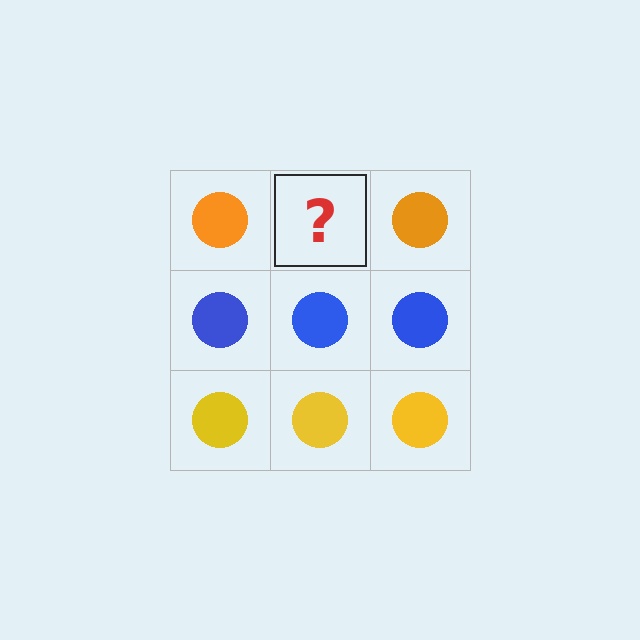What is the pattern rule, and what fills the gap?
The rule is that each row has a consistent color. The gap should be filled with an orange circle.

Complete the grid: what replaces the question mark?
The question mark should be replaced with an orange circle.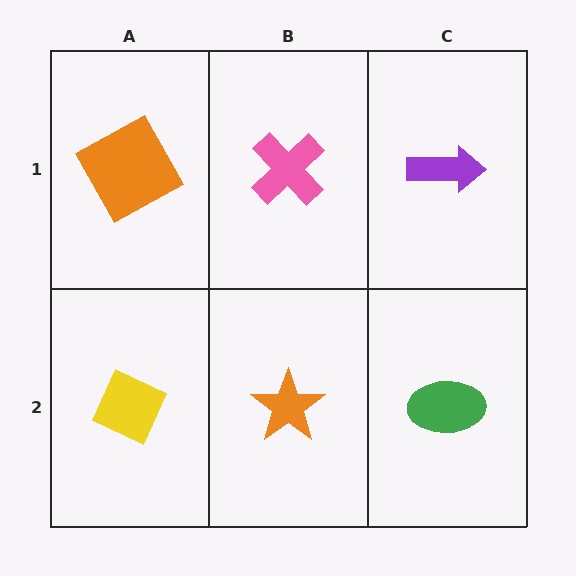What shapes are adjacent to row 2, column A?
An orange square (row 1, column A), an orange star (row 2, column B).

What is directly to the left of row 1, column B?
An orange square.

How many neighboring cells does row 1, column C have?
2.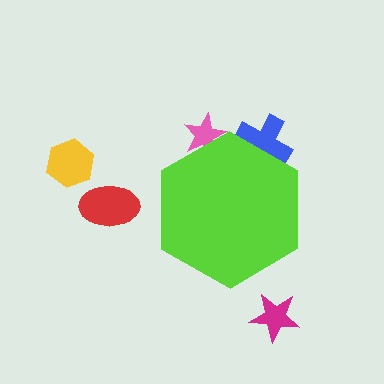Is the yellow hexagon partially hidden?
No, the yellow hexagon is fully visible.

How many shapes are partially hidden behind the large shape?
2 shapes are partially hidden.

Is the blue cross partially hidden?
Yes, the blue cross is partially hidden behind the lime hexagon.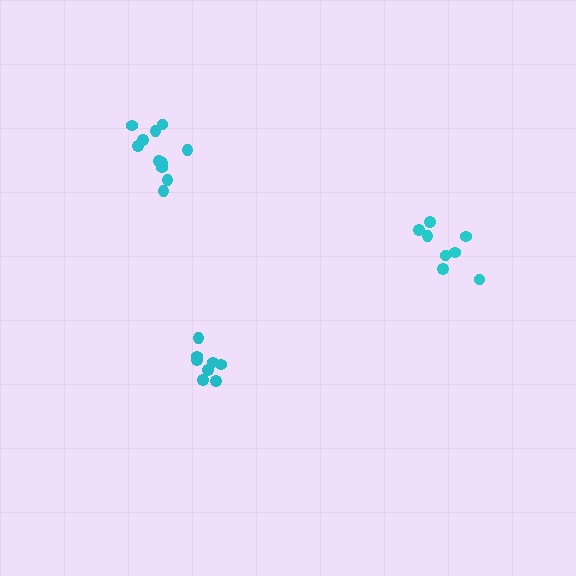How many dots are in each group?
Group 1: 8 dots, Group 2: 8 dots, Group 3: 11 dots (27 total).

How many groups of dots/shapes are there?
There are 3 groups.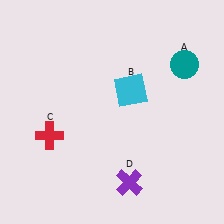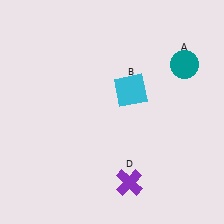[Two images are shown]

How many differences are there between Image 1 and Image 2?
There is 1 difference between the two images.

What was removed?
The red cross (C) was removed in Image 2.